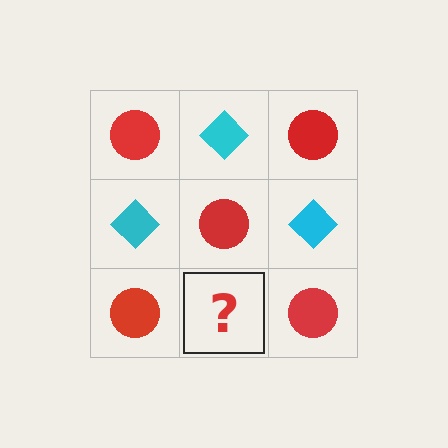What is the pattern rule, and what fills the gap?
The rule is that it alternates red circle and cyan diamond in a checkerboard pattern. The gap should be filled with a cyan diamond.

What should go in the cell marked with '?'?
The missing cell should contain a cyan diamond.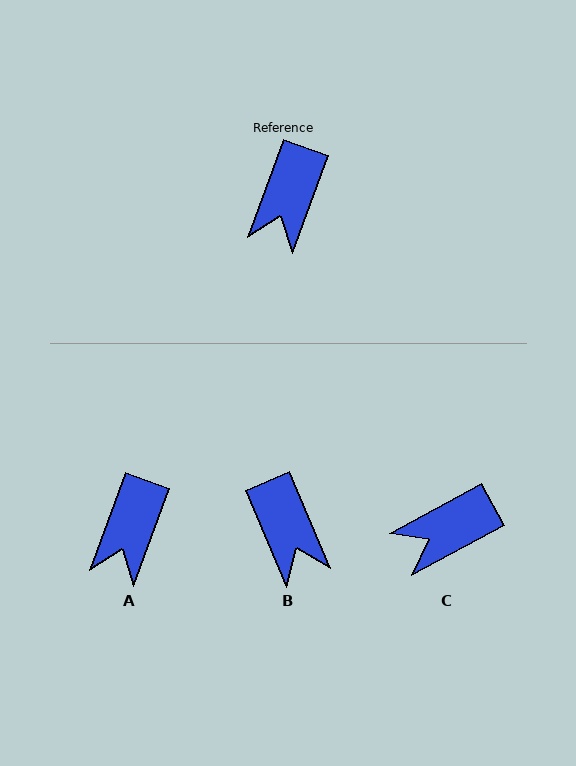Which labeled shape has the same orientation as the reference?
A.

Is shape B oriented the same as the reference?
No, it is off by about 43 degrees.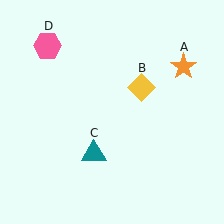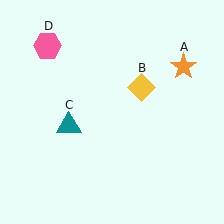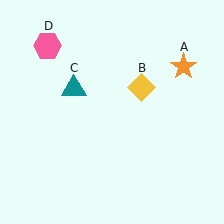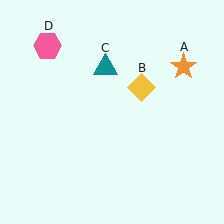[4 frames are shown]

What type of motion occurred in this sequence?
The teal triangle (object C) rotated clockwise around the center of the scene.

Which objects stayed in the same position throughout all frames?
Orange star (object A) and yellow diamond (object B) and pink hexagon (object D) remained stationary.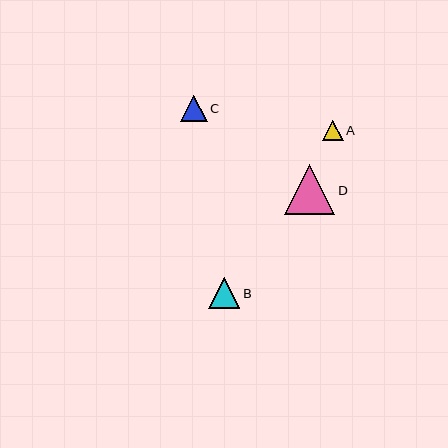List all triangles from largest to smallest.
From largest to smallest: D, B, C, A.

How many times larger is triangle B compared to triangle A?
Triangle B is approximately 1.5 times the size of triangle A.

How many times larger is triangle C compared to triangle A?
Triangle C is approximately 1.3 times the size of triangle A.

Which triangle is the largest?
Triangle D is the largest with a size of approximately 50 pixels.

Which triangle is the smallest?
Triangle A is the smallest with a size of approximately 21 pixels.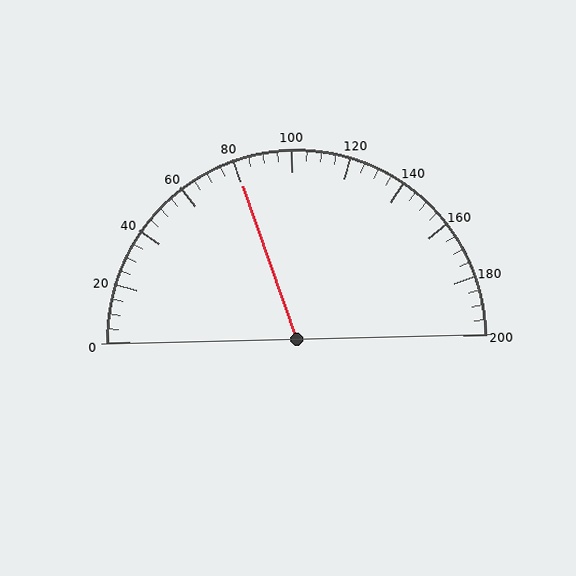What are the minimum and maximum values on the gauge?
The gauge ranges from 0 to 200.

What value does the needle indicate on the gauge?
The needle indicates approximately 80.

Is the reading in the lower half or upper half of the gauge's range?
The reading is in the lower half of the range (0 to 200).